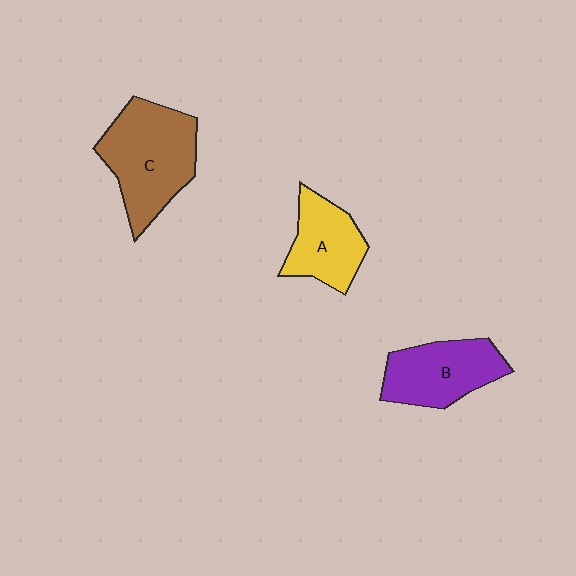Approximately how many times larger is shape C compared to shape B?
Approximately 1.3 times.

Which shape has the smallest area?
Shape A (yellow).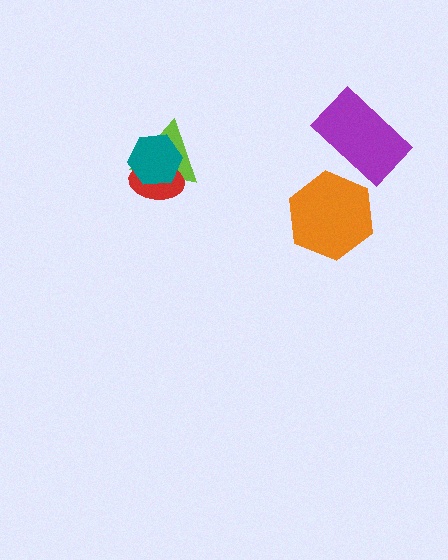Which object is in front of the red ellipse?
The teal hexagon is in front of the red ellipse.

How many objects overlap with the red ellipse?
2 objects overlap with the red ellipse.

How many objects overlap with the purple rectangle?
0 objects overlap with the purple rectangle.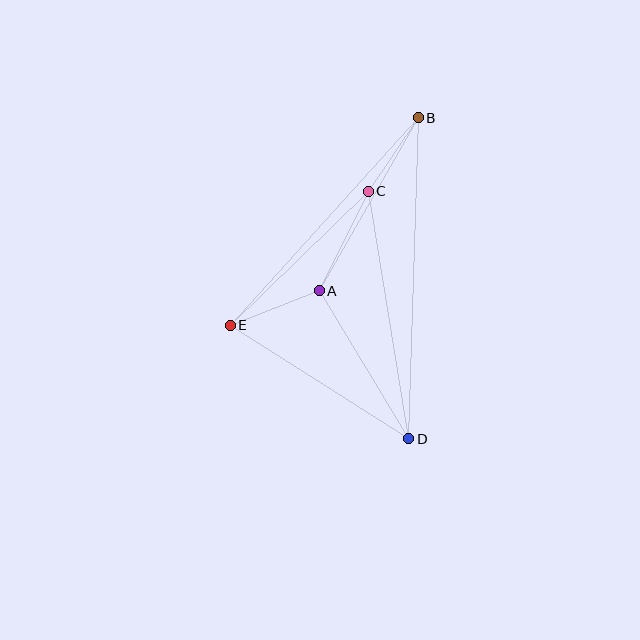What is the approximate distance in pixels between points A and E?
The distance between A and E is approximately 95 pixels.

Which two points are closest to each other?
Points B and C are closest to each other.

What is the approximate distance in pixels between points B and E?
The distance between B and E is approximately 280 pixels.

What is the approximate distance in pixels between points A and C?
The distance between A and C is approximately 111 pixels.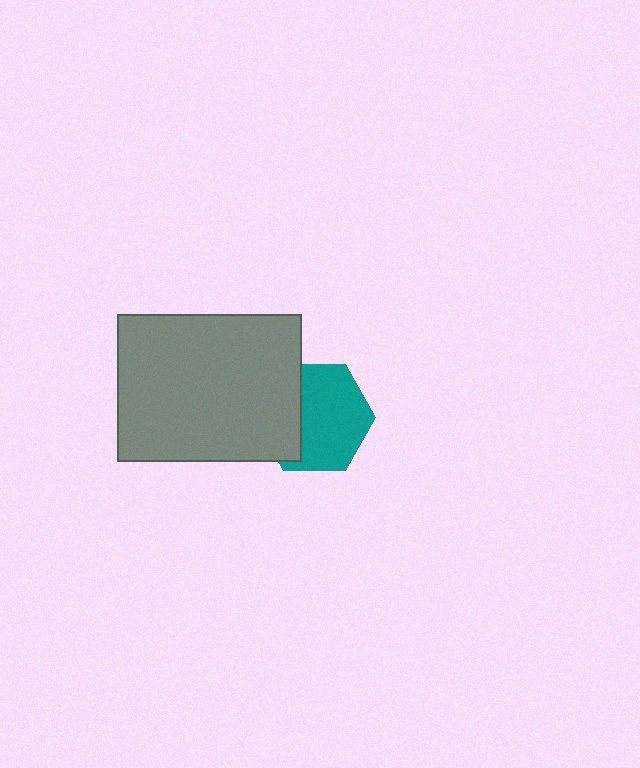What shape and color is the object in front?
The object in front is a gray rectangle.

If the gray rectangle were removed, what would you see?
You would see the complete teal hexagon.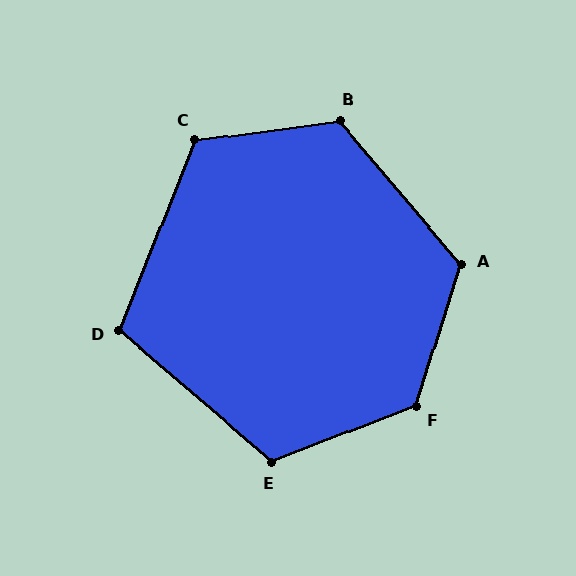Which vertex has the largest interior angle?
F, at approximately 128 degrees.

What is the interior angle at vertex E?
Approximately 118 degrees (obtuse).